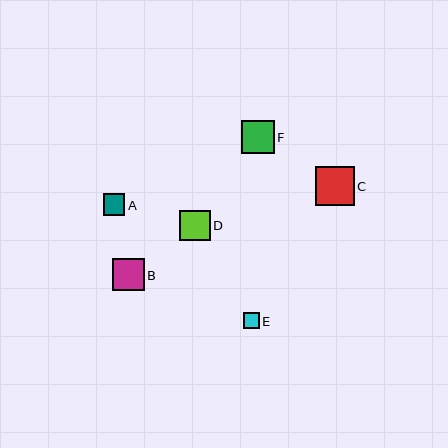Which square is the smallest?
Square E is the smallest with a size of approximately 15 pixels.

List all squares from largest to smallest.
From largest to smallest: C, F, B, D, A, E.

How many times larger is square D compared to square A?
Square D is approximately 1.4 times the size of square A.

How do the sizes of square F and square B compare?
Square F and square B are approximately the same size.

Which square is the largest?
Square C is the largest with a size of approximately 39 pixels.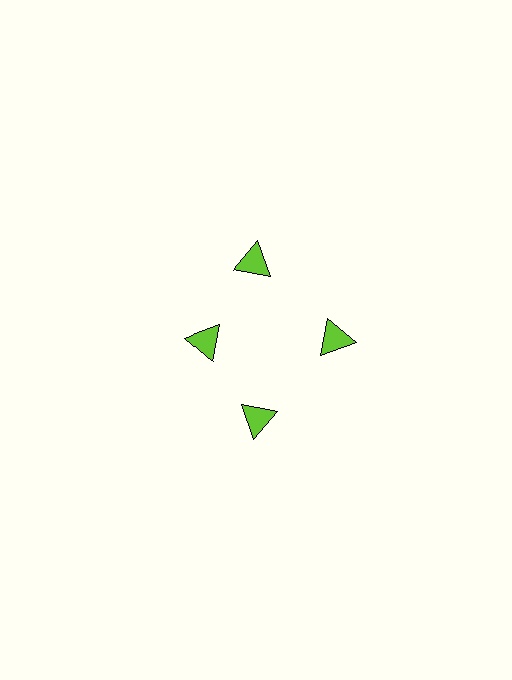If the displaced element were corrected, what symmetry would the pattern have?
It would have 4-fold rotational symmetry — the pattern would map onto itself every 90 degrees.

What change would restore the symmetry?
The symmetry would be restored by moving it outward, back onto the ring so that all 4 triangles sit at equal angles and equal distance from the center.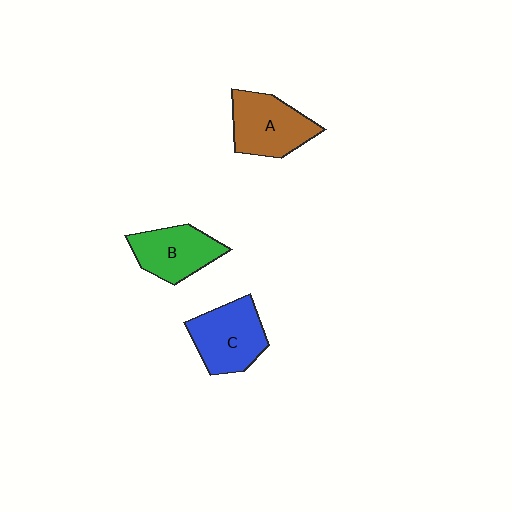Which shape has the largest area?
Shape C (blue).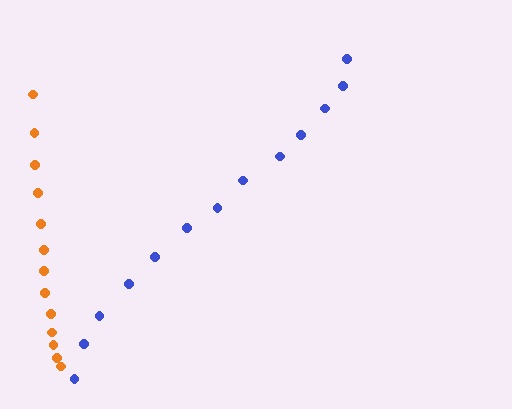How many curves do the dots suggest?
There are 2 distinct paths.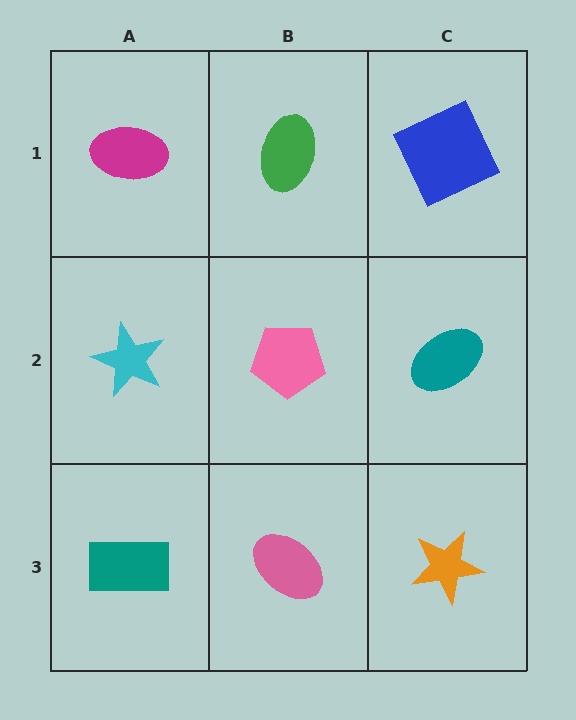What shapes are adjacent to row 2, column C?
A blue square (row 1, column C), an orange star (row 3, column C), a pink pentagon (row 2, column B).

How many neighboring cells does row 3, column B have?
3.